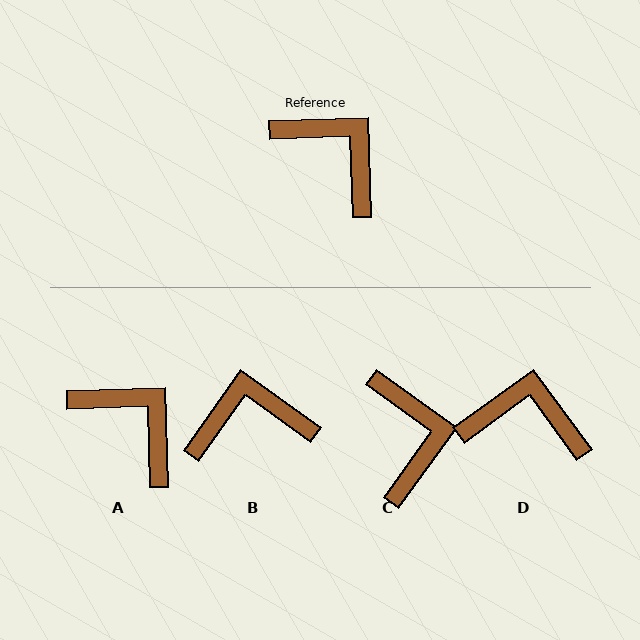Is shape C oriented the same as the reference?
No, it is off by about 38 degrees.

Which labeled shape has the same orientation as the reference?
A.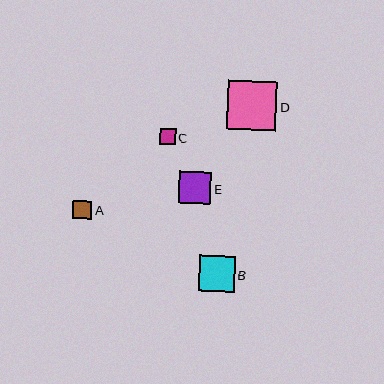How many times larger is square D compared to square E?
Square D is approximately 1.5 times the size of square E.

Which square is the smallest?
Square C is the smallest with a size of approximately 16 pixels.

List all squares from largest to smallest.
From largest to smallest: D, B, E, A, C.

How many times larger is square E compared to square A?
Square E is approximately 1.7 times the size of square A.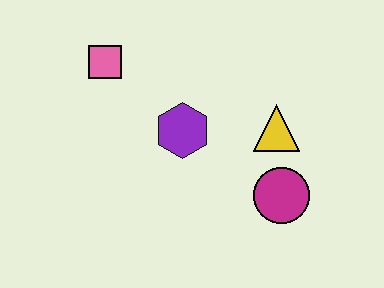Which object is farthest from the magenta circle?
The pink square is farthest from the magenta circle.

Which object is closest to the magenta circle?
The yellow triangle is closest to the magenta circle.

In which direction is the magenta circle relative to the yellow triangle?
The magenta circle is below the yellow triangle.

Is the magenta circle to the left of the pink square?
No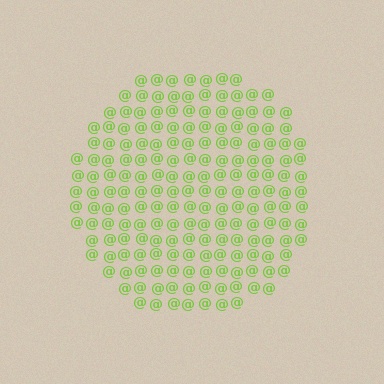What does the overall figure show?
The overall figure shows a circle.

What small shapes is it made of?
It is made of small at signs.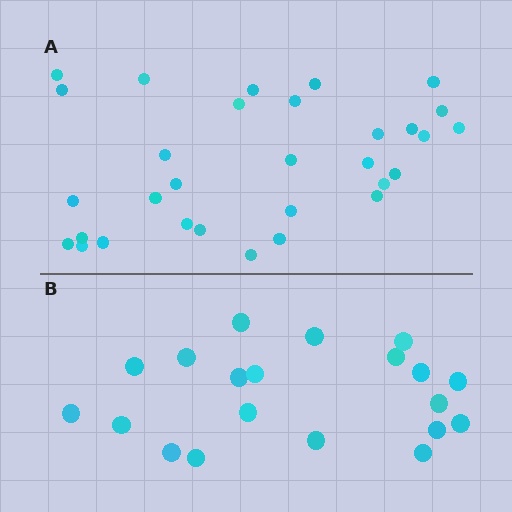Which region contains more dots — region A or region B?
Region A (the top region) has more dots.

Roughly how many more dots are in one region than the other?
Region A has roughly 12 or so more dots than region B.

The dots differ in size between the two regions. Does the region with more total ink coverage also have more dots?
No. Region B has more total ink coverage because its dots are larger, but region A actually contains more individual dots. Total area can be misleading — the number of items is what matters here.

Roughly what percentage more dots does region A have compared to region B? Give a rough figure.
About 55% more.